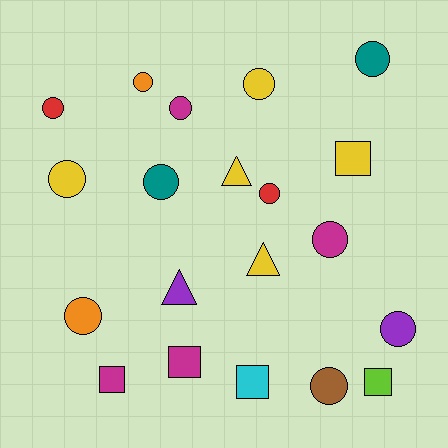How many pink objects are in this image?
There are no pink objects.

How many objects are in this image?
There are 20 objects.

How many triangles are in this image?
There are 3 triangles.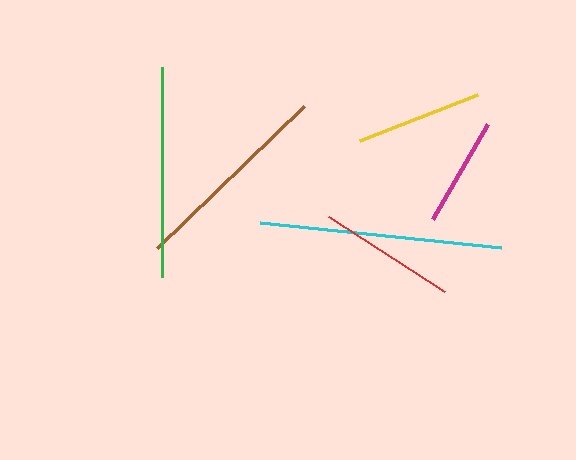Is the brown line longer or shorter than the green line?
The green line is longer than the brown line.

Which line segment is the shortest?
The magenta line is the shortest at approximately 110 pixels.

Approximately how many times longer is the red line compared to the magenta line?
The red line is approximately 1.3 times the length of the magenta line.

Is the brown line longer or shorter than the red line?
The brown line is longer than the red line.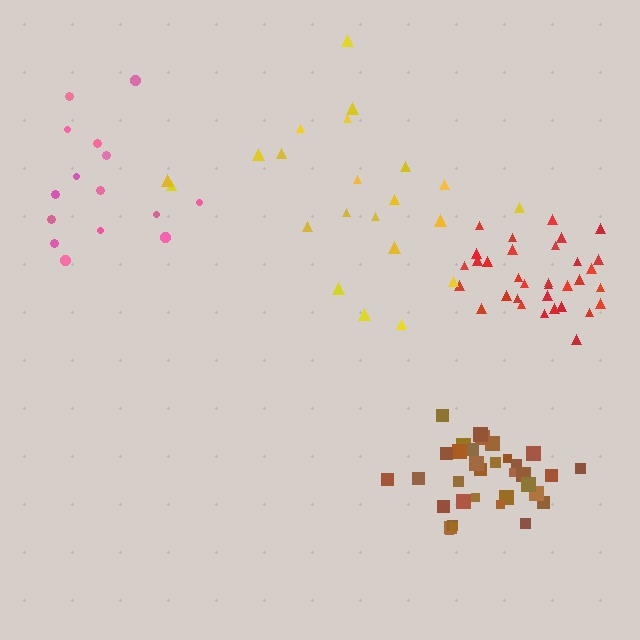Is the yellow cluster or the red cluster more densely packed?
Red.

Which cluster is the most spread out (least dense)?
Yellow.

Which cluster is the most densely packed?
Brown.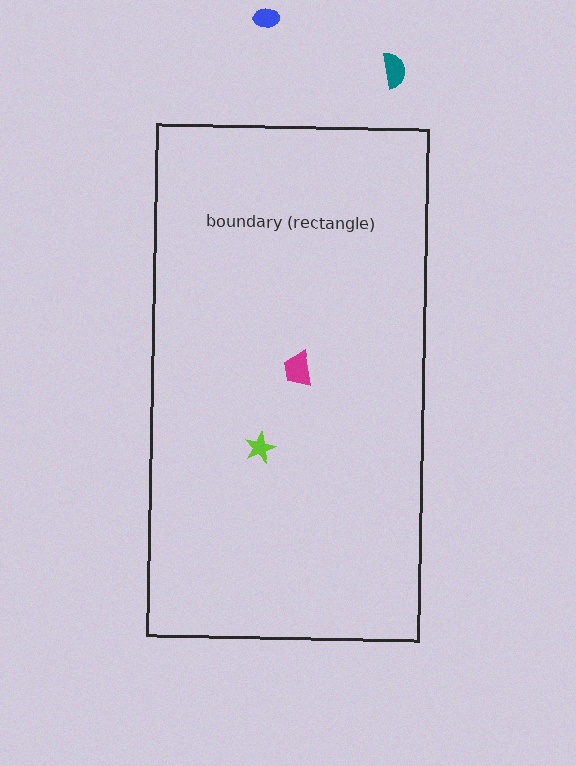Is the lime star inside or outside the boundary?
Inside.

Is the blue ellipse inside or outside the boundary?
Outside.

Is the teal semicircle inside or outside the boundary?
Outside.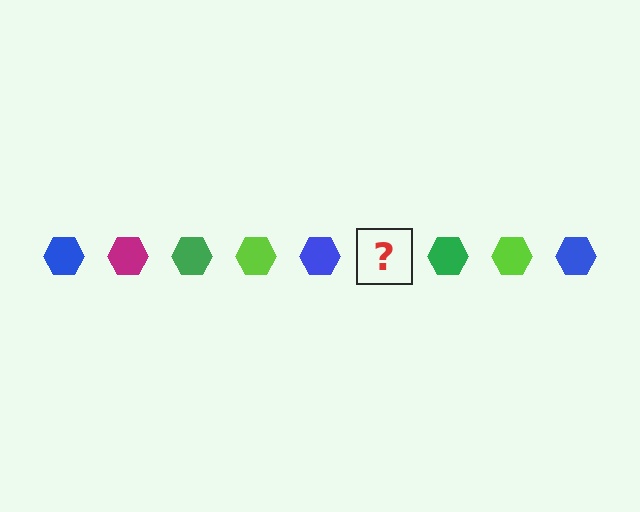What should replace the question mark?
The question mark should be replaced with a magenta hexagon.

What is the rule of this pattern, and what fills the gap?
The rule is that the pattern cycles through blue, magenta, green, lime hexagons. The gap should be filled with a magenta hexagon.